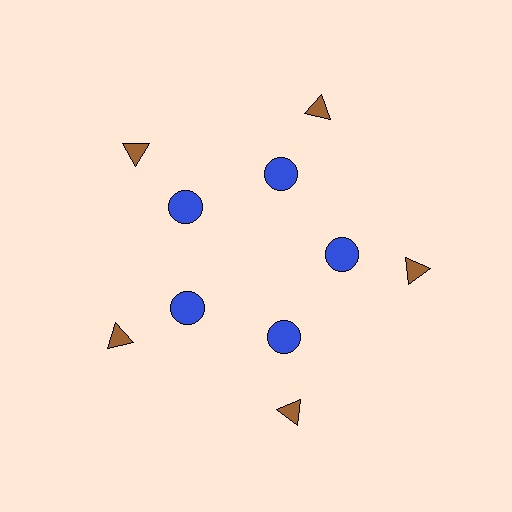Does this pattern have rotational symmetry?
Yes, this pattern has 5-fold rotational symmetry. It looks the same after rotating 72 degrees around the center.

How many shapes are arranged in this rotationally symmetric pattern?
There are 10 shapes, arranged in 5 groups of 2.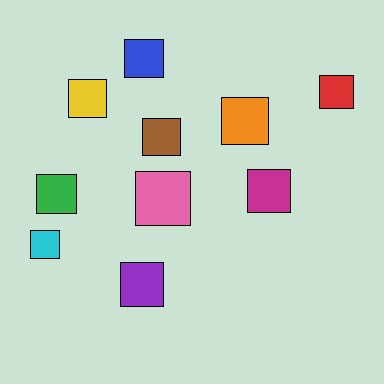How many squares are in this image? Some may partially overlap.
There are 10 squares.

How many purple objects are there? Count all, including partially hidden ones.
There is 1 purple object.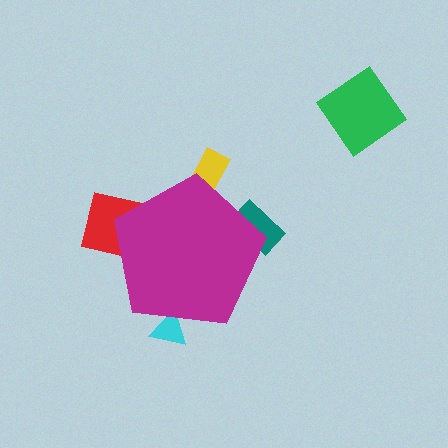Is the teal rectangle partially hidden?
Yes, the teal rectangle is partially hidden behind the magenta pentagon.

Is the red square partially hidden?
Yes, the red square is partially hidden behind the magenta pentagon.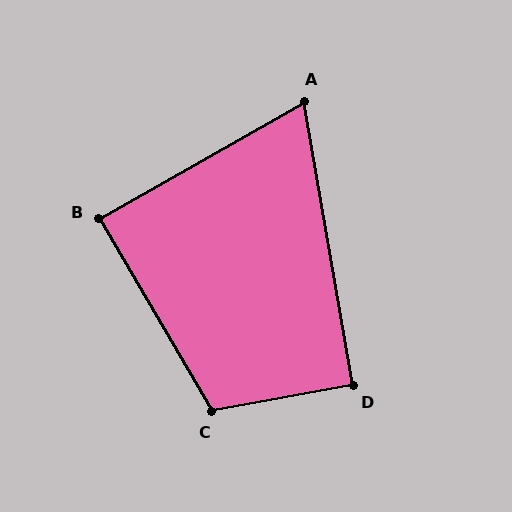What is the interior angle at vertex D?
Approximately 91 degrees (approximately right).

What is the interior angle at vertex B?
Approximately 89 degrees (approximately right).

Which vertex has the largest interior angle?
C, at approximately 110 degrees.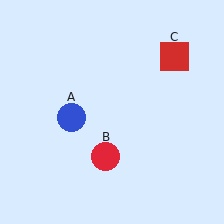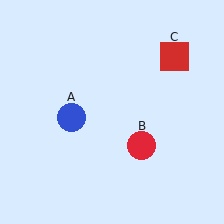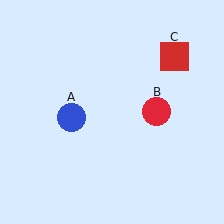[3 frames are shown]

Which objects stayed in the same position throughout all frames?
Blue circle (object A) and red square (object C) remained stationary.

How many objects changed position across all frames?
1 object changed position: red circle (object B).